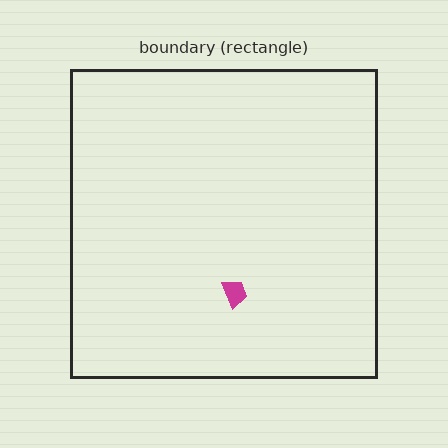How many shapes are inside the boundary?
1 inside, 0 outside.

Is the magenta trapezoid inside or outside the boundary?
Inside.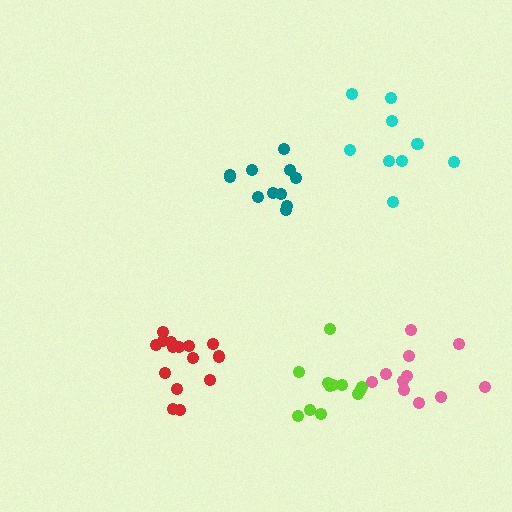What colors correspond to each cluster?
The clusters are colored: red, teal, pink, lime, cyan.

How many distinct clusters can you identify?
There are 5 distinct clusters.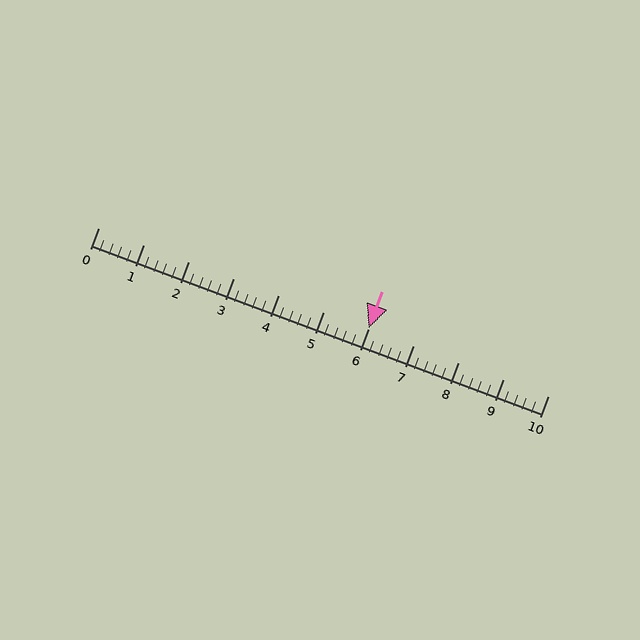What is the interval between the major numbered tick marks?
The major tick marks are spaced 1 units apart.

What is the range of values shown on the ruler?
The ruler shows values from 0 to 10.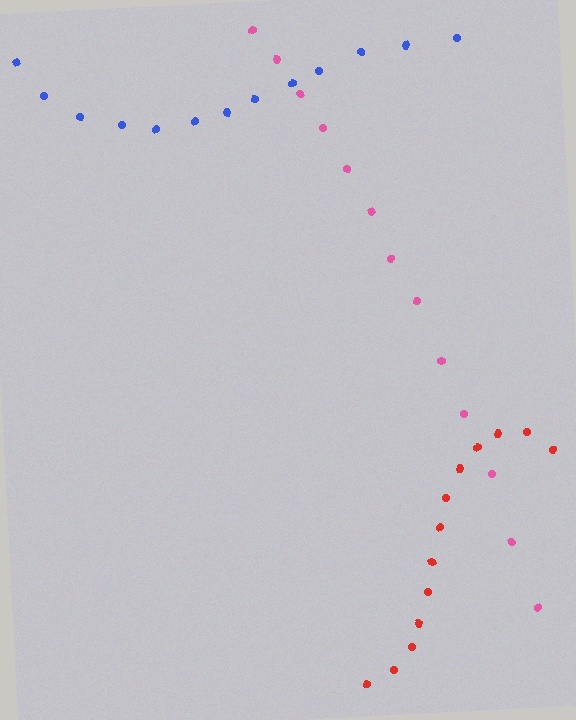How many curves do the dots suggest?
There are 3 distinct paths.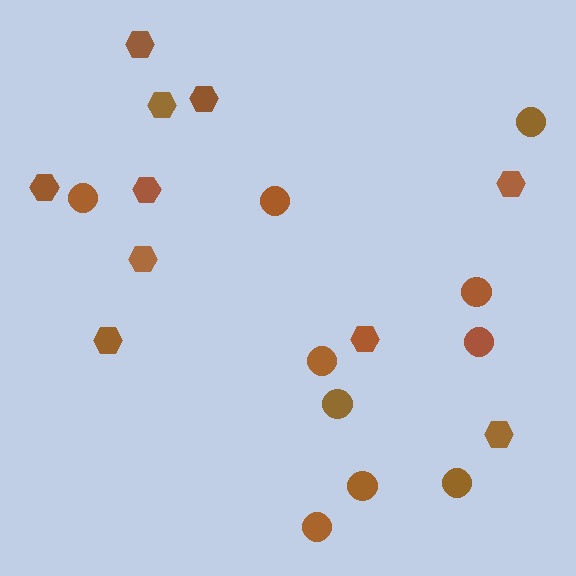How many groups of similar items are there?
There are 2 groups: one group of hexagons (10) and one group of circles (10).